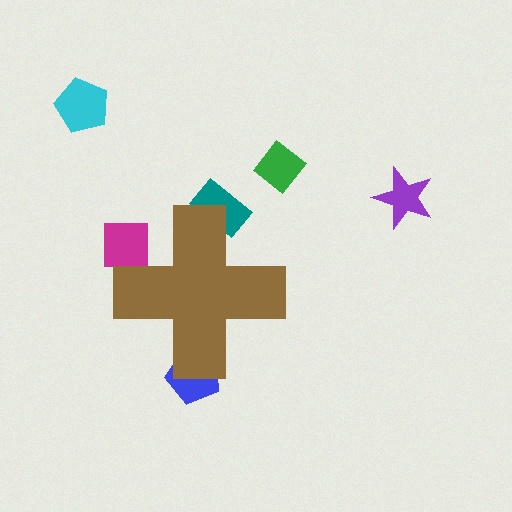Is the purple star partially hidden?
No, the purple star is fully visible.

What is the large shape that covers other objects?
A brown cross.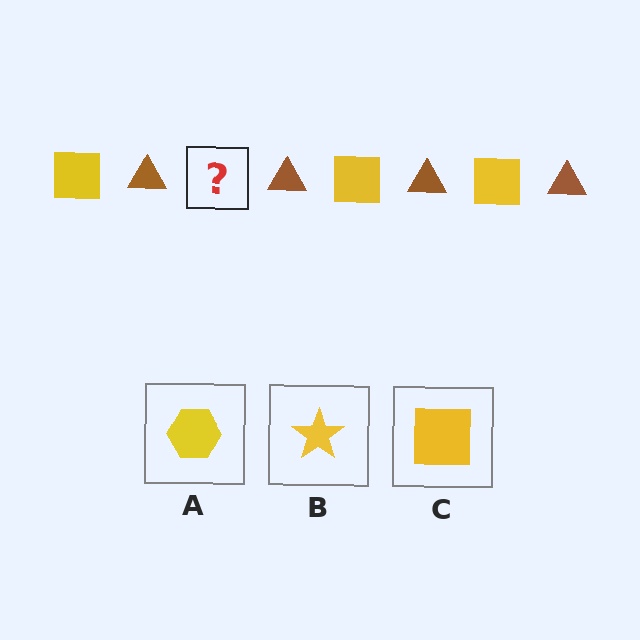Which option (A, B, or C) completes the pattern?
C.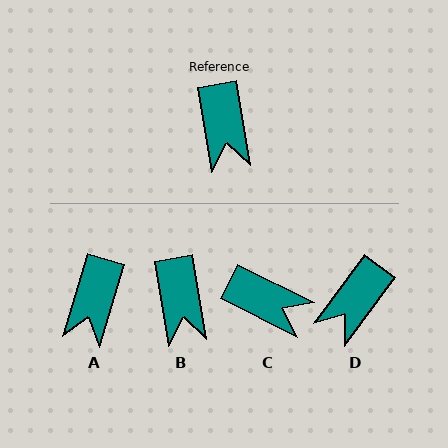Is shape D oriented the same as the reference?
No, it is off by about 46 degrees.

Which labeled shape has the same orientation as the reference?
B.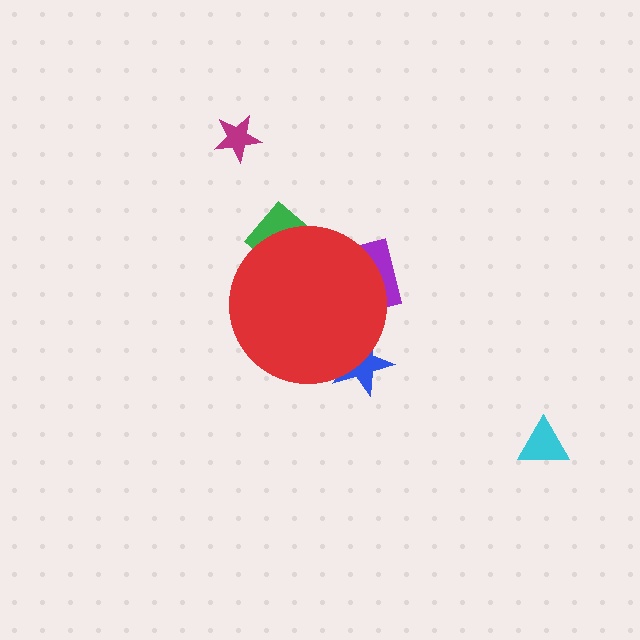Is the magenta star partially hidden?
No, the magenta star is fully visible.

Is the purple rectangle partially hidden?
Yes, the purple rectangle is partially hidden behind the red circle.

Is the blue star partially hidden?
Yes, the blue star is partially hidden behind the red circle.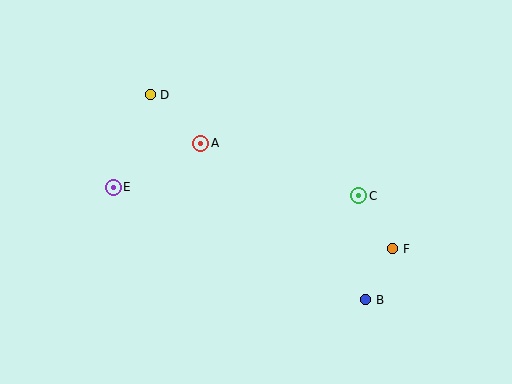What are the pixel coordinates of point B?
Point B is at (366, 300).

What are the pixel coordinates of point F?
Point F is at (393, 249).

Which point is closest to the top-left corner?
Point D is closest to the top-left corner.